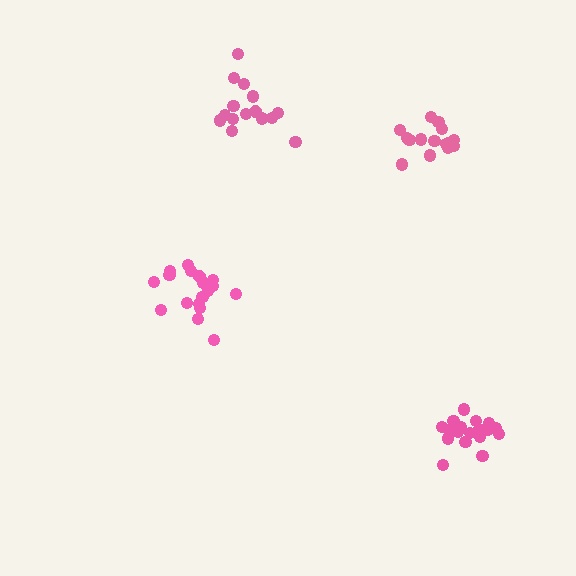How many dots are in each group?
Group 1: 19 dots, Group 2: 15 dots, Group 3: 18 dots, Group 4: 15 dots (67 total).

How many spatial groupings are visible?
There are 4 spatial groupings.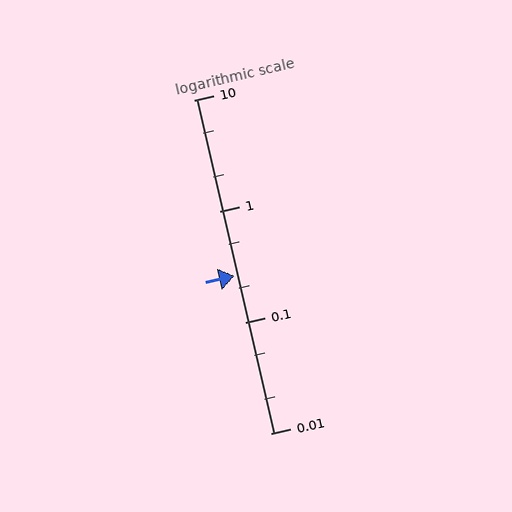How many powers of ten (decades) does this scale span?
The scale spans 3 decades, from 0.01 to 10.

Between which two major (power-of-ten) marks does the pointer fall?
The pointer is between 0.1 and 1.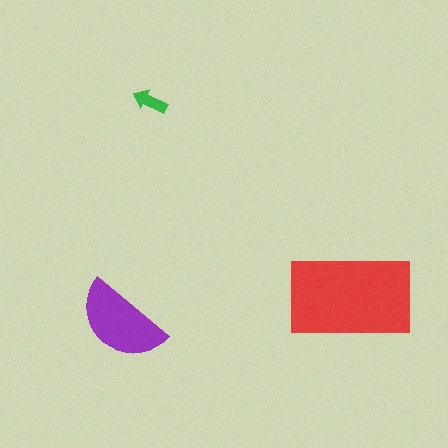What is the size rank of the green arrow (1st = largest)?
3rd.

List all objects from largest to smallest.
The red rectangle, the purple semicircle, the green arrow.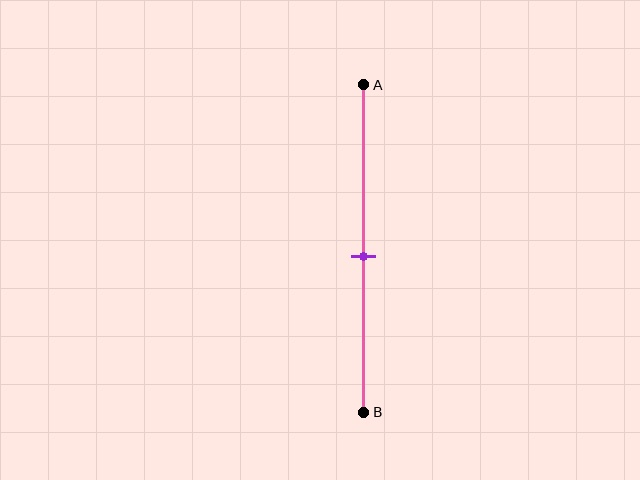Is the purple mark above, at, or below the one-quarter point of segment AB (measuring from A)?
The purple mark is below the one-quarter point of segment AB.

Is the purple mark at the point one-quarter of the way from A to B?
No, the mark is at about 50% from A, not at the 25% one-quarter point.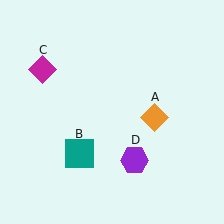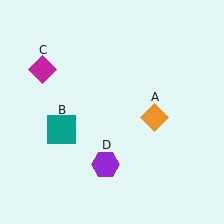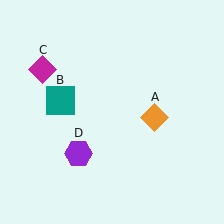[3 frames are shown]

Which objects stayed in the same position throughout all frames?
Orange diamond (object A) and magenta diamond (object C) remained stationary.